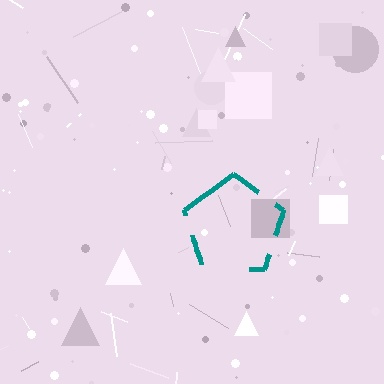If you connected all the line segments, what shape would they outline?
They would outline a pentagon.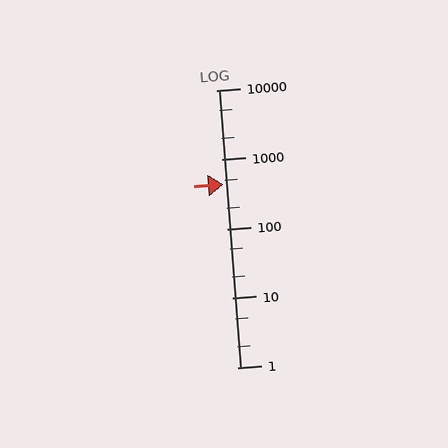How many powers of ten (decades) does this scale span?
The scale spans 4 decades, from 1 to 10000.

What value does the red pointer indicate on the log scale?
The pointer indicates approximately 440.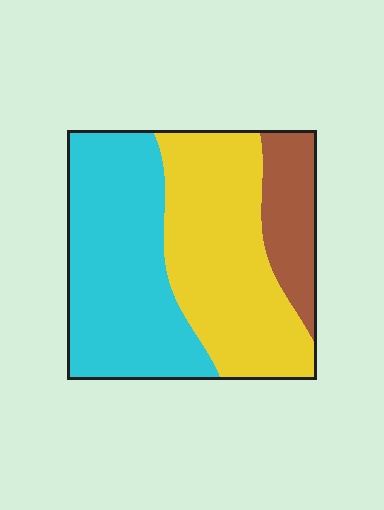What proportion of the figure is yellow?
Yellow takes up about two fifths (2/5) of the figure.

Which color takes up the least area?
Brown, at roughly 15%.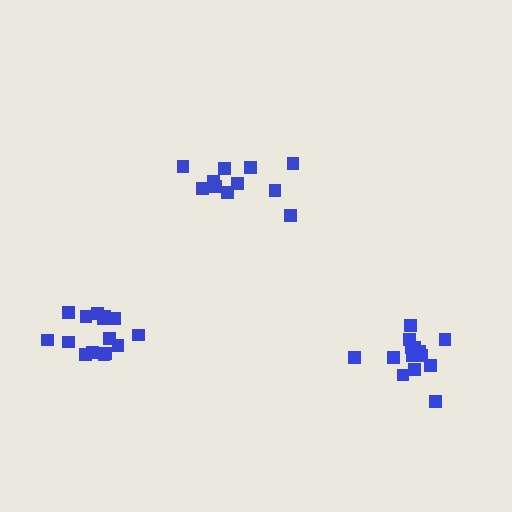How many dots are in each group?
Group 1: 16 dots, Group 2: 12 dots, Group 3: 14 dots (42 total).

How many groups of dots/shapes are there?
There are 3 groups.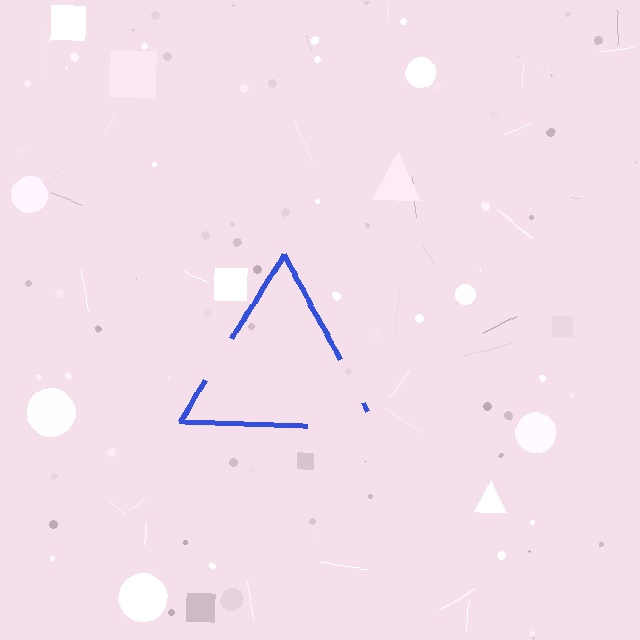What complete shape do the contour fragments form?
The contour fragments form a triangle.